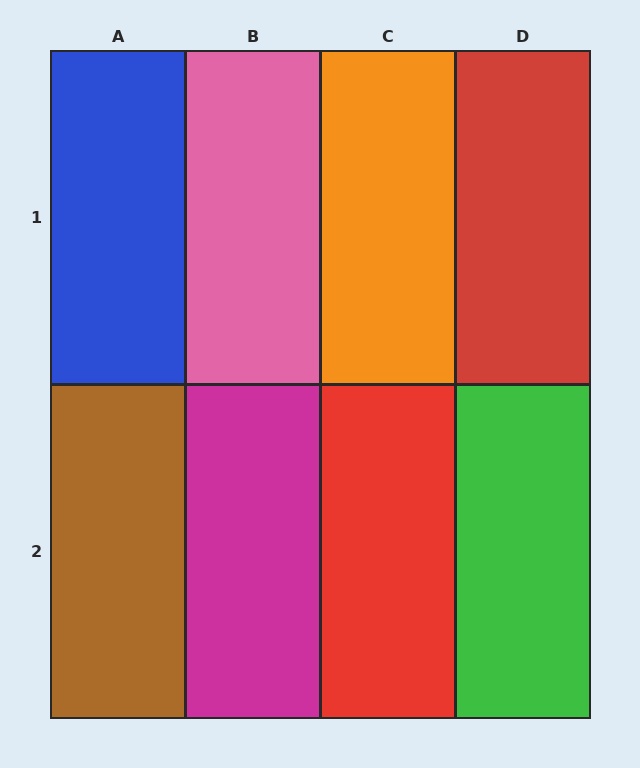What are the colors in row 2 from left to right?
Brown, magenta, red, green.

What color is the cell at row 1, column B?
Pink.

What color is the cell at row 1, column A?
Blue.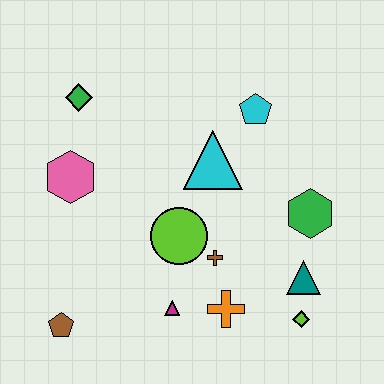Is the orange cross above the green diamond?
No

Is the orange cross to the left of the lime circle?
No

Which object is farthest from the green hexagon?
The brown pentagon is farthest from the green hexagon.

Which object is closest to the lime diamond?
The teal triangle is closest to the lime diamond.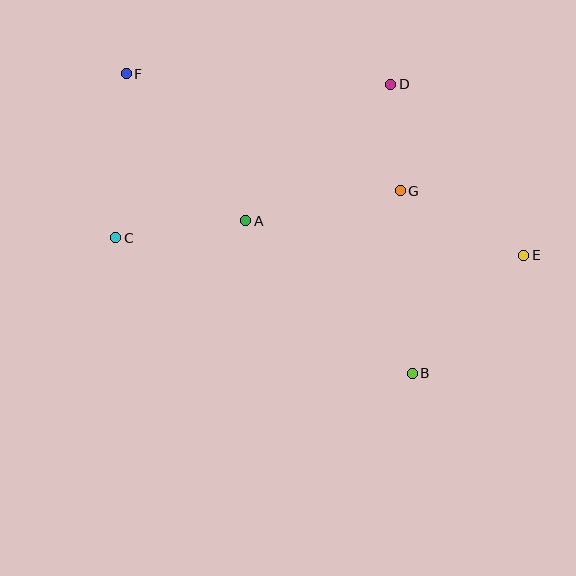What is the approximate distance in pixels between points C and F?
The distance between C and F is approximately 164 pixels.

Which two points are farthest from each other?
Points E and F are farthest from each other.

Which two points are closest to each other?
Points D and G are closest to each other.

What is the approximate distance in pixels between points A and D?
The distance between A and D is approximately 199 pixels.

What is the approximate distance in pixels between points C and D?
The distance between C and D is approximately 315 pixels.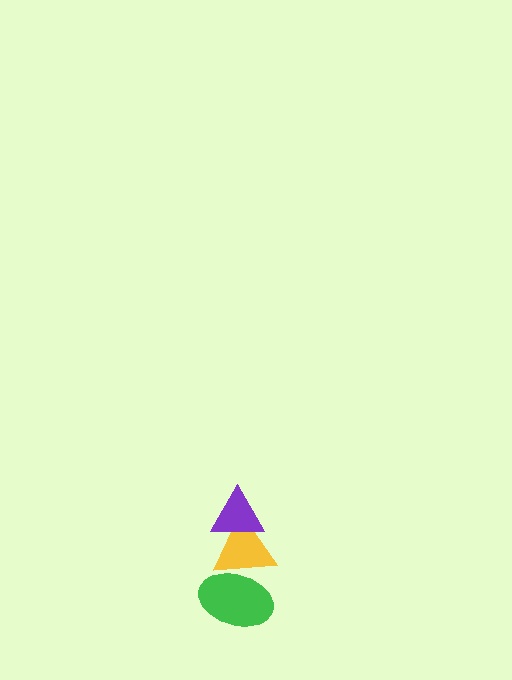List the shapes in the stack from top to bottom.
From top to bottom: the purple triangle, the yellow triangle, the green ellipse.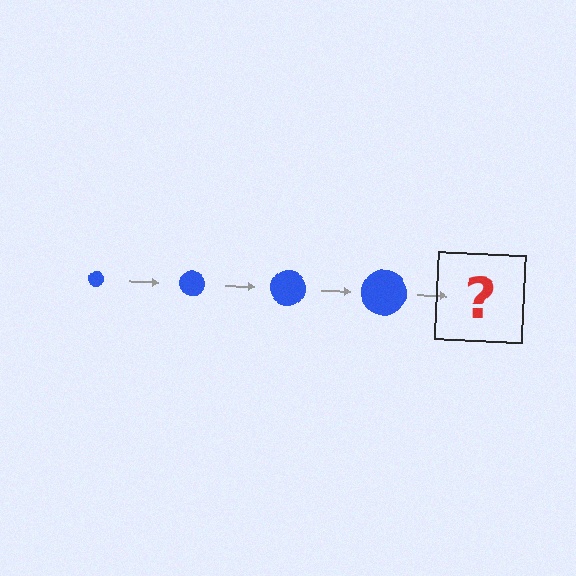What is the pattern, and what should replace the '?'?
The pattern is that the circle gets progressively larger each step. The '?' should be a blue circle, larger than the previous one.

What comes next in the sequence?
The next element should be a blue circle, larger than the previous one.